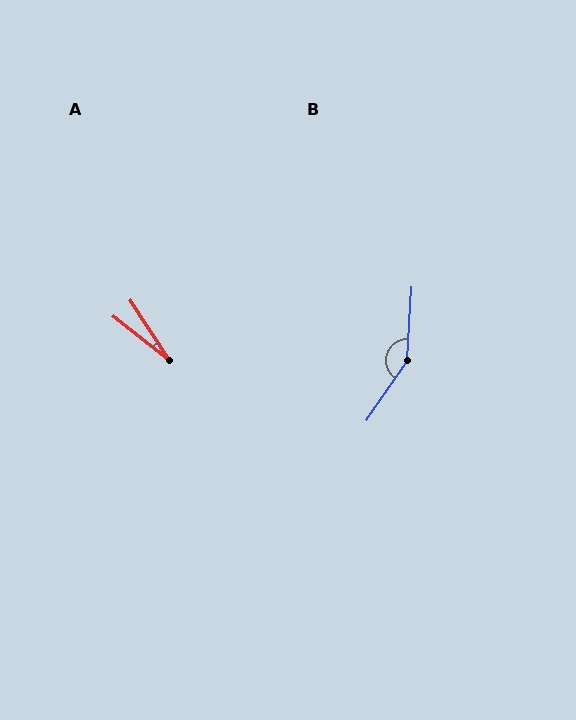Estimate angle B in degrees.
Approximately 149 degrees.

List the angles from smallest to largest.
A (19°), B (149°).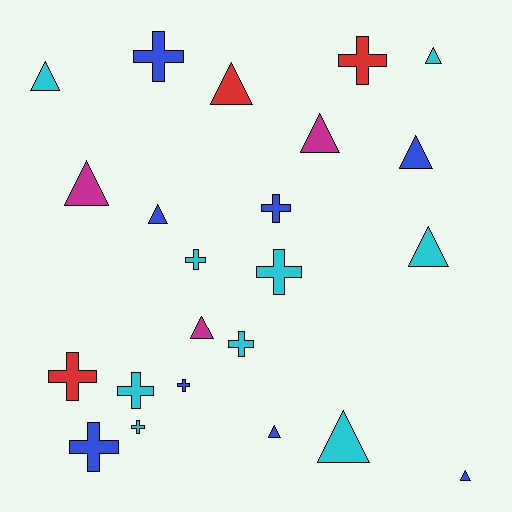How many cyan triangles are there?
There are 4 cyan triangles.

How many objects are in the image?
There are 23 objects.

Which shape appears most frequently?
Triangle, with 12 objects.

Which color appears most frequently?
Cyan, with 9 objects.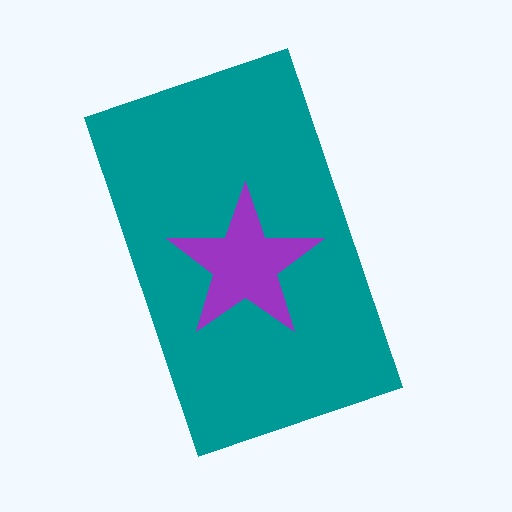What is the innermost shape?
The purple star.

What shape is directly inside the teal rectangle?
The purple star.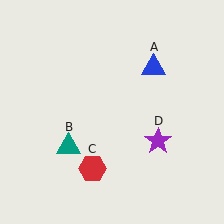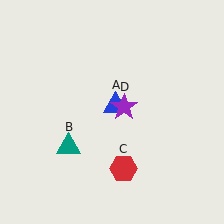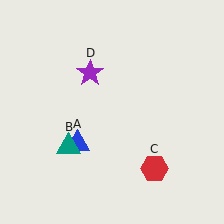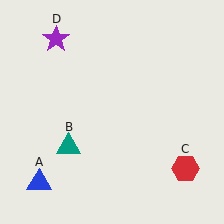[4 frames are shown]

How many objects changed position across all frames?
3 objects changed position: blue triangle (object A), red hexagon (object C), purple star (object D).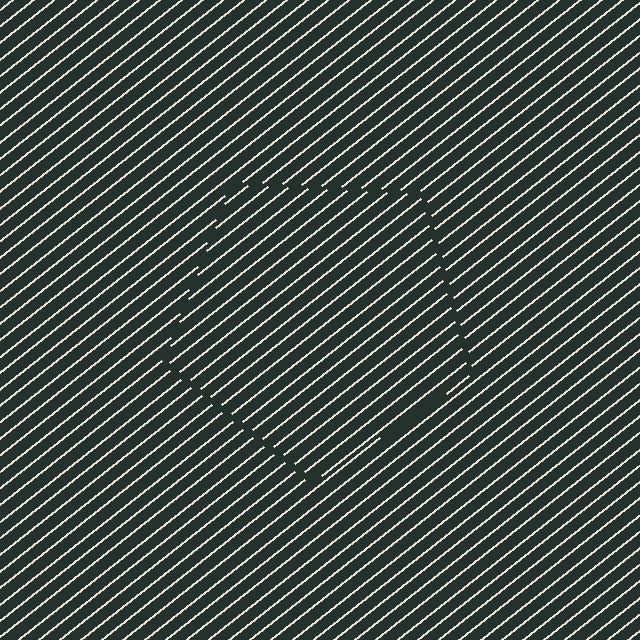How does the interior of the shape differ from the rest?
The interior of the shape contains the same grating, shifted by half a period — the contour is defined by the phase discontinuity where line-ends from the inner and outer gratings abut.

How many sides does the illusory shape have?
5 sides — the line-ends trace a pentagon.